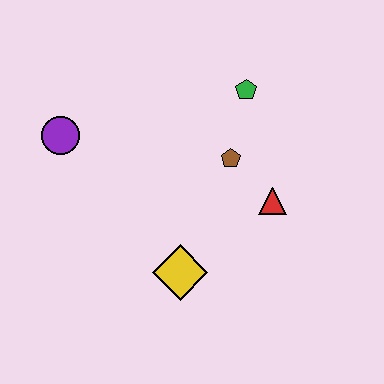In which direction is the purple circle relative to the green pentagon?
The purple circle is to the left of the green pentagon.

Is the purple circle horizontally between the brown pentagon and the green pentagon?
No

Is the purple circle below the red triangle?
No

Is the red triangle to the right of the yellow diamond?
Yes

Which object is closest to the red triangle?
The brown pentagon is closest to the red triangle.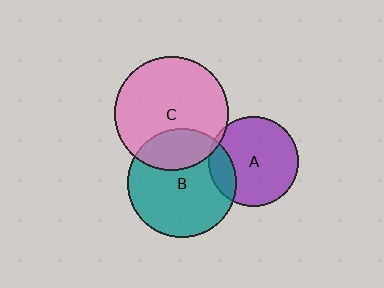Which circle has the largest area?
Circle C (pink).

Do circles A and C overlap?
Yes.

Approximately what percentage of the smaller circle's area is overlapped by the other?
Approximately 5%.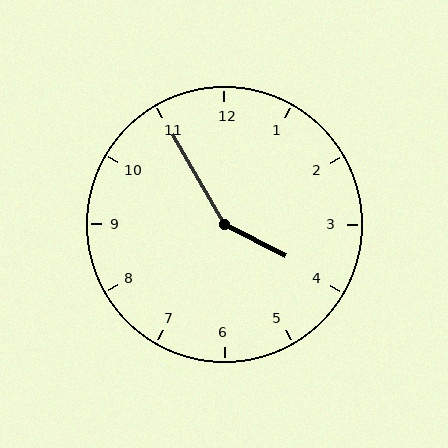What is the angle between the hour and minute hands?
Approximately 148 degrees.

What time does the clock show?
3:55.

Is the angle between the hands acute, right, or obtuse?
It is obtuse.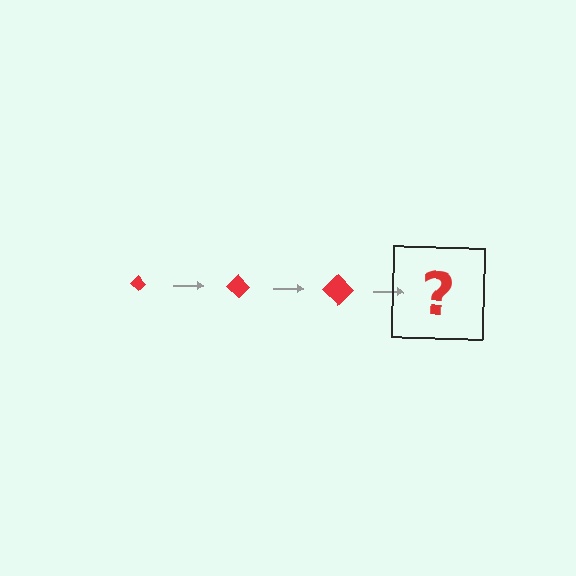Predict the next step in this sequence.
The next step is a red diamond, larger than the previous one.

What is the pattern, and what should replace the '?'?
The pattern is that the diamond gets progressively larger each step. The '?' should be a red diamond, larger than the previous one.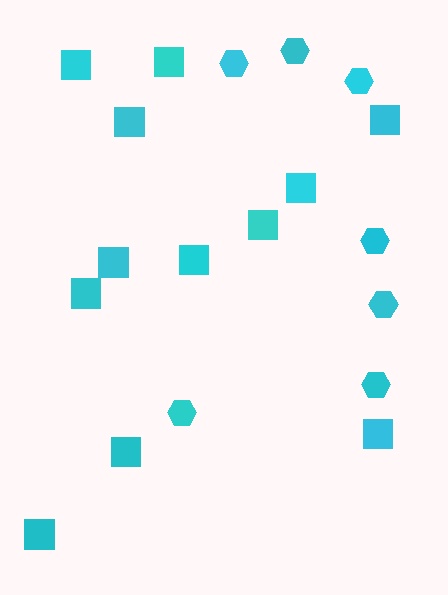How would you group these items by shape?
There are 2 groups: one group of squares (12) and one group of hexagons (7).